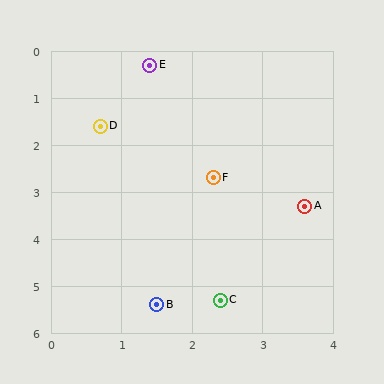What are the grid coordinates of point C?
Point C is at approximately (2.4, 5.3).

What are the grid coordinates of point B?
Point B is at approximately (1.5, 5.4).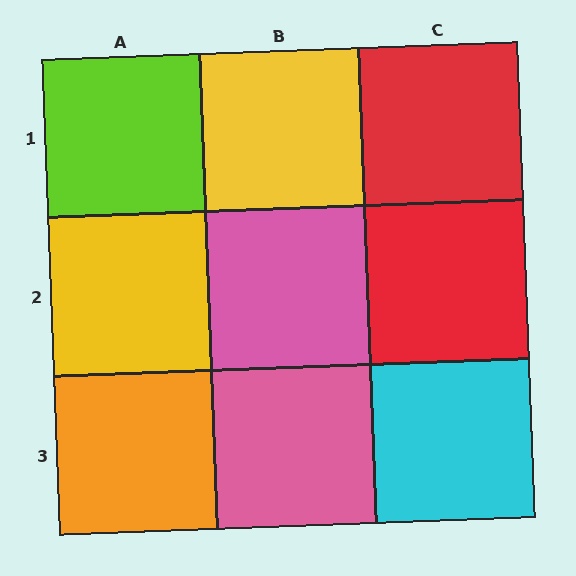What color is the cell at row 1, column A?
Lime.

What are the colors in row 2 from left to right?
Yellow, pink, red.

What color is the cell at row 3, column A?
Orange.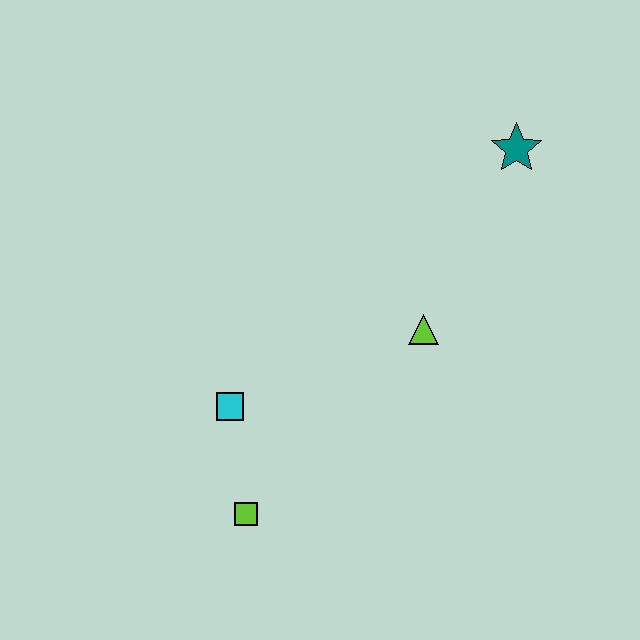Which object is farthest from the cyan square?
The teal star is farthest from the cyan square.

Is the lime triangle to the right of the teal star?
No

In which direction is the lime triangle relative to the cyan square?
The lime triangle is to the right of the cyan square.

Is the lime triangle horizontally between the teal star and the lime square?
Yes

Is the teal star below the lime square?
No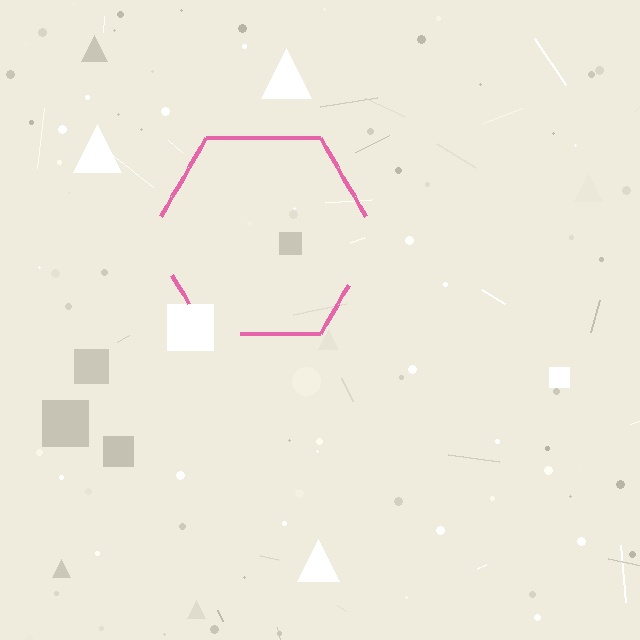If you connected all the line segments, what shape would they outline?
They would outline a hexagon.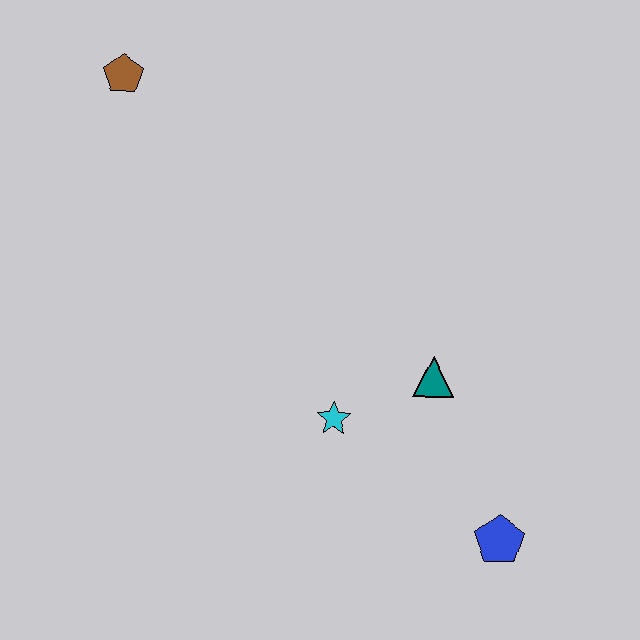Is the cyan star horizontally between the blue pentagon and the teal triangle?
No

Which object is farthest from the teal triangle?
The brown pentagon is farthest from the teal triangle.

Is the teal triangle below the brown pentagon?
Yes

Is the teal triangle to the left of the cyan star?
No